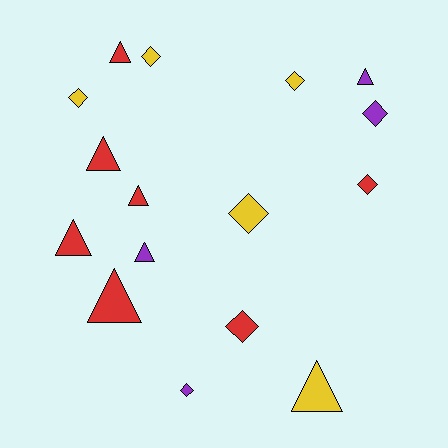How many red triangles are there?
There are 5 red triangles.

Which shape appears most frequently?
Triangle, with 8 objects.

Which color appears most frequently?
Red, with 7 objects.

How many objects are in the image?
There are 16 objects.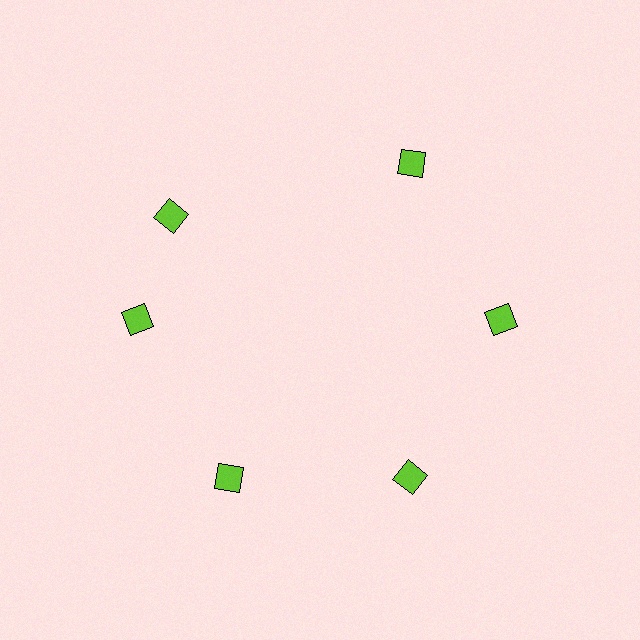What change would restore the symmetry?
The symmetry would be restored by rotating it back into even spacing with its neighbors so that all 6 diamonds sit at equal angles and equal distance from the center.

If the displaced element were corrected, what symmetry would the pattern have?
It would have 6-fold rotational symmetry — the pattern would map onto itself every 60 degrees.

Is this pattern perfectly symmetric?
No. The 6 lime diamonds are arranged in a ring, but one element near the 11 o'clock position is rotated out of alignment along the ring, breaking the 6-fold rotational symmetry.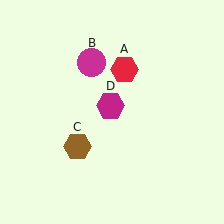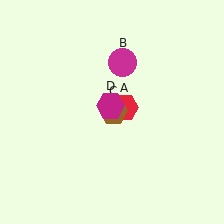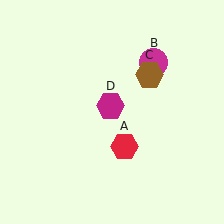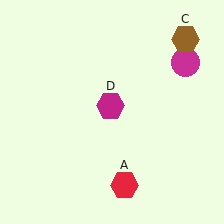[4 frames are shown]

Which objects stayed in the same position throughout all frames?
Magenta hexagon (object D) remained stationary.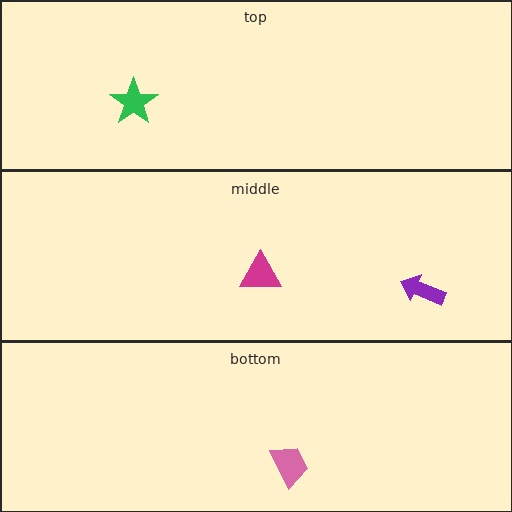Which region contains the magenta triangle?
The middle region.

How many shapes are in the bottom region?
1.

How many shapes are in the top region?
1.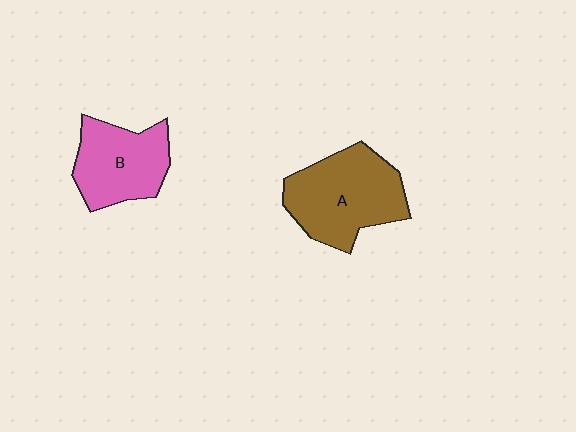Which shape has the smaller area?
Shape B (pink).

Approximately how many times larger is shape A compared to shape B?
Approximately 1.3 times.